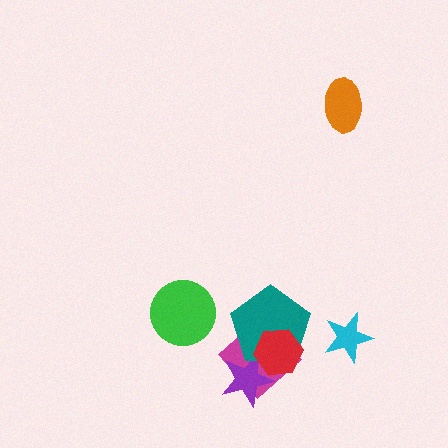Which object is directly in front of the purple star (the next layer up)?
The teal pentagon is directly in front of the purple star.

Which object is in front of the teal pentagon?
The red hexagon is in front of the teal pentagon.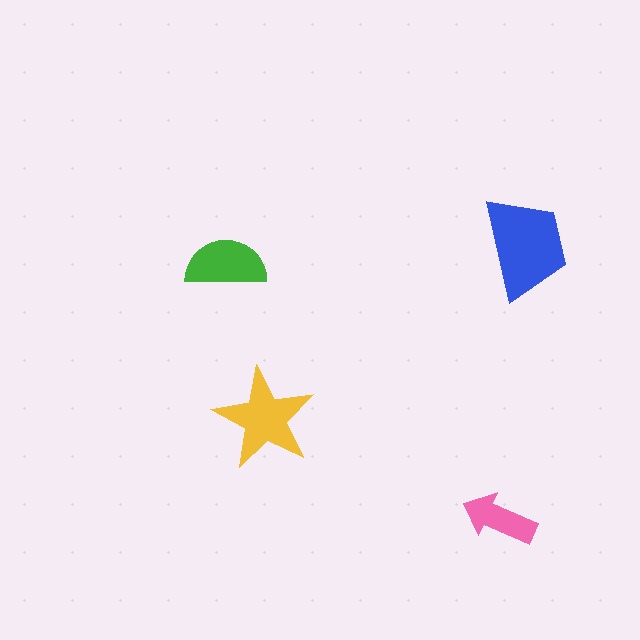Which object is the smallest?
The pink arrow.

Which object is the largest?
The blue trapezoid.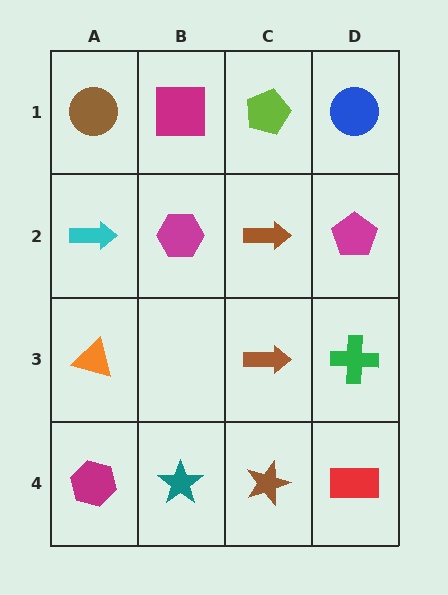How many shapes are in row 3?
3 shapes.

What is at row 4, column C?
A brown star.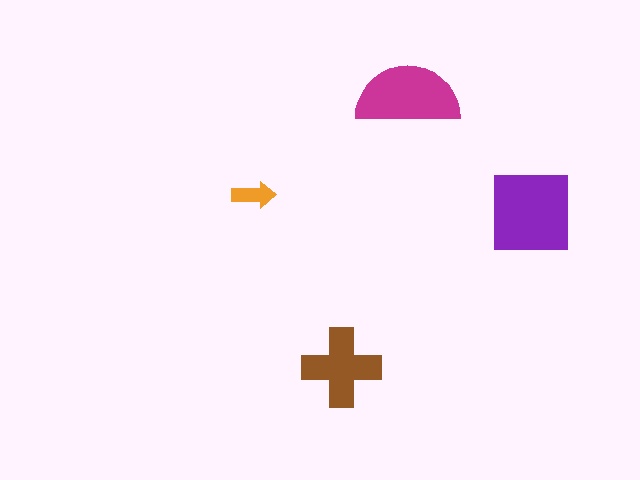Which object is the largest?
The purple square.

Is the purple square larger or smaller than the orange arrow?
Larger.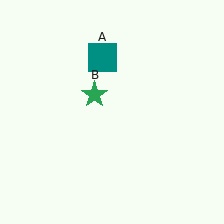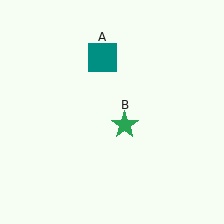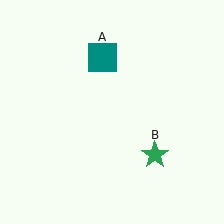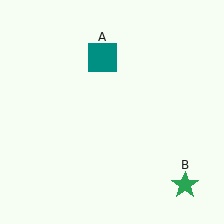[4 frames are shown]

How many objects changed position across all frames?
1 object changed position: green star (object B).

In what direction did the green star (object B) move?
The green star (object B) moved down and to the right.